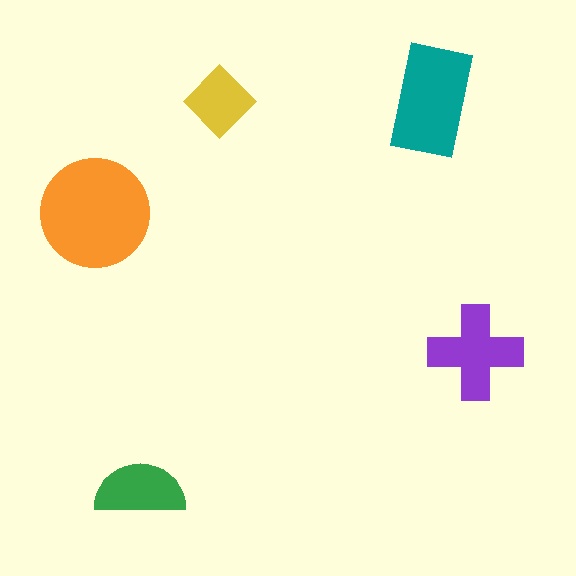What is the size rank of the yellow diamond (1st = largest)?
5th.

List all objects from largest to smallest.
The orange circle, the teal rectangle, the purple cross, the green semicircle, the yellow diamond.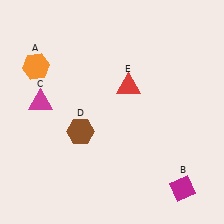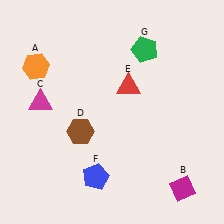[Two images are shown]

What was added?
A blue pentagon (F), a green pentagon (G) were added in Image 2.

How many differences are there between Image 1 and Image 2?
There are 2 differences between the two images.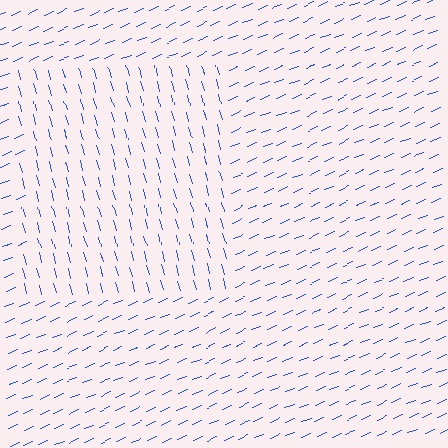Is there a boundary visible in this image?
Yes, there is a texture boundary formed by a change in line orientation.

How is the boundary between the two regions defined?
The boundary is defined purely by a change in line orientation (approximately 82 degrees difference). All lines are the same color and thickness.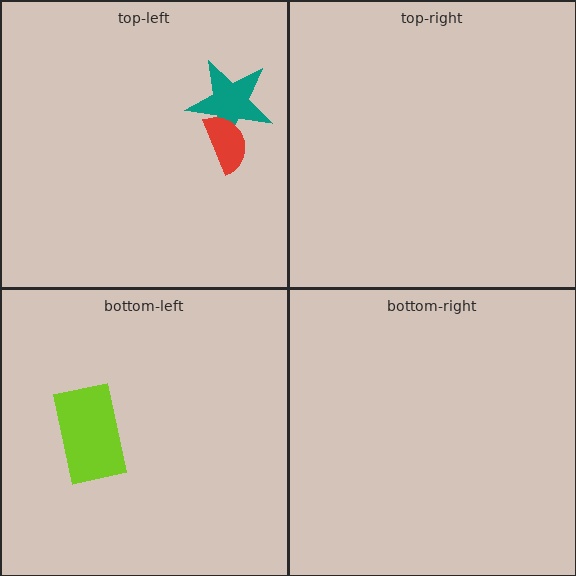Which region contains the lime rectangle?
The bottom-left region.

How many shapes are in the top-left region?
2.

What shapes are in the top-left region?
The teal star, the red semicircle.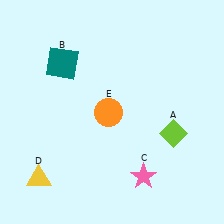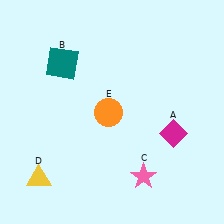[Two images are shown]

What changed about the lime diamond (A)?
In Image 1, A is lime. In Image 2, it changed to magenta.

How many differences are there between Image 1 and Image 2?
There is 1 difference between the two images.